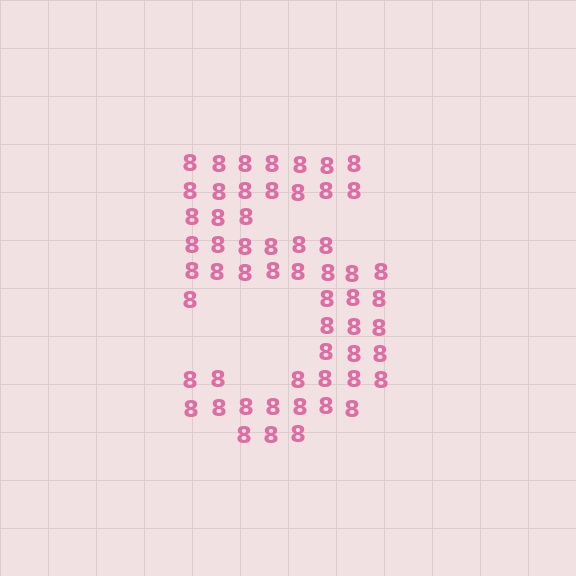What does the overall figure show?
The overall figure shows the digit 5.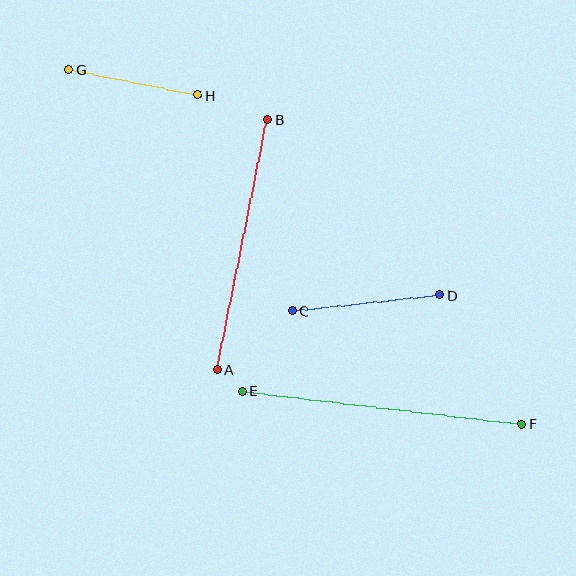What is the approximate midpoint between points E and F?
The midpoint is at approximately (382, 407) pixels.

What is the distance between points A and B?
The distance is approximately 255 pixels.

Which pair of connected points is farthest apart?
Points E and F are farthest apart.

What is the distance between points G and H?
The distance is approximately 132 pixels.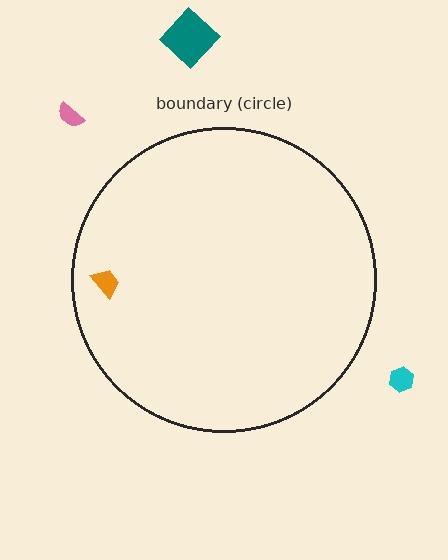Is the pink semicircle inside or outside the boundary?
Outside.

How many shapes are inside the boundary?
1 inside, 3 outside.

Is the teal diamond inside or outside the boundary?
Outside.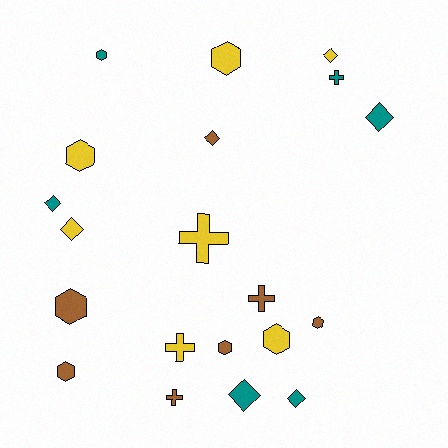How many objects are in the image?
There are 20 objects.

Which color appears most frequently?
Brown, with 7 objects.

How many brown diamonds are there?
There is 1 brown diamond.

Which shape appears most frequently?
Hexagon, with 8 objects.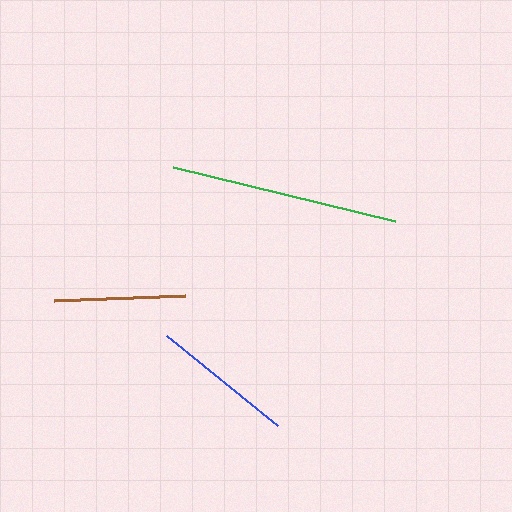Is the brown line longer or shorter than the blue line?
The blue line is longer than the brown line.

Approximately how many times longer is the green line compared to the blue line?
The green line is approximately 1.6 times the length of the blue line.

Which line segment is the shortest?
The brown line is the shortest at approximately 131 pixels.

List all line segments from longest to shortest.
From longest to shortest: green, blue, brown.